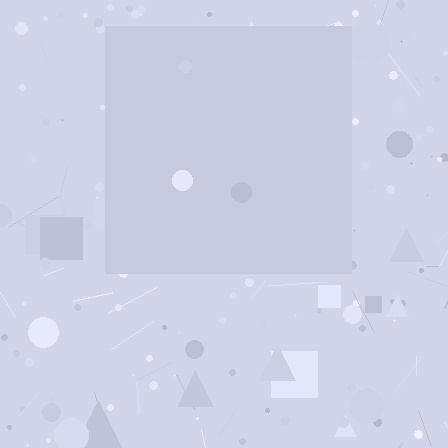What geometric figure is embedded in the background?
A square is embedded in the background.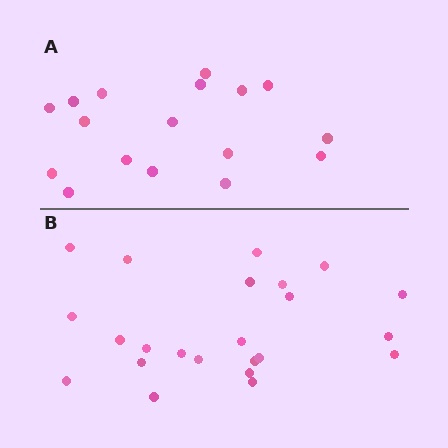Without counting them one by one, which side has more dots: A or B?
Region B (the bottom region) has more dots.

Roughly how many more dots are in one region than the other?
Region B has about 6 more dots than region A.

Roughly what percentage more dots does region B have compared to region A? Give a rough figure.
About 35% more.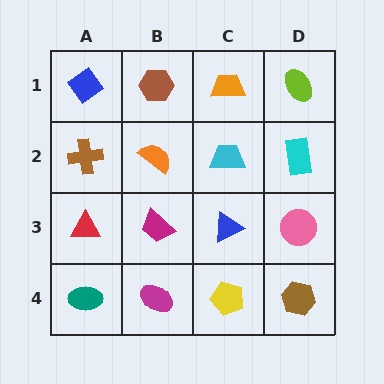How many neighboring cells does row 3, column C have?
4.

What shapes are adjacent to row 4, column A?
A red triangle (row 3, column A), a magenta ellipse (row 4, column B).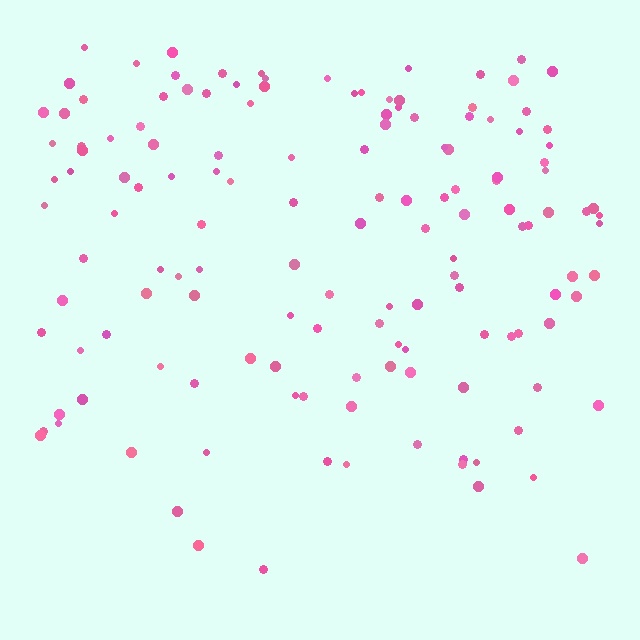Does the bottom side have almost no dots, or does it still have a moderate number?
Still a moderate number, just noticeably fewer than the top.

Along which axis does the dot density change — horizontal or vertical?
Vertical.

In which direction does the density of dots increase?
From bottom to top, with the top side densest.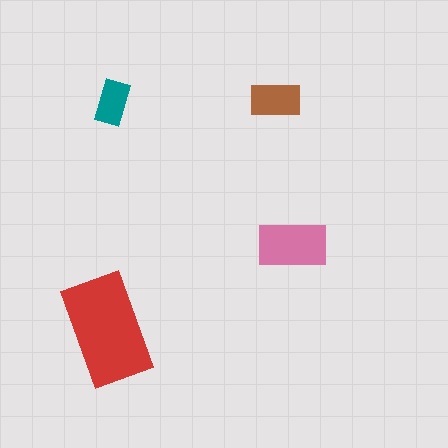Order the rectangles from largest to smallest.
the red one, the pink one, the brown one, the teal one.